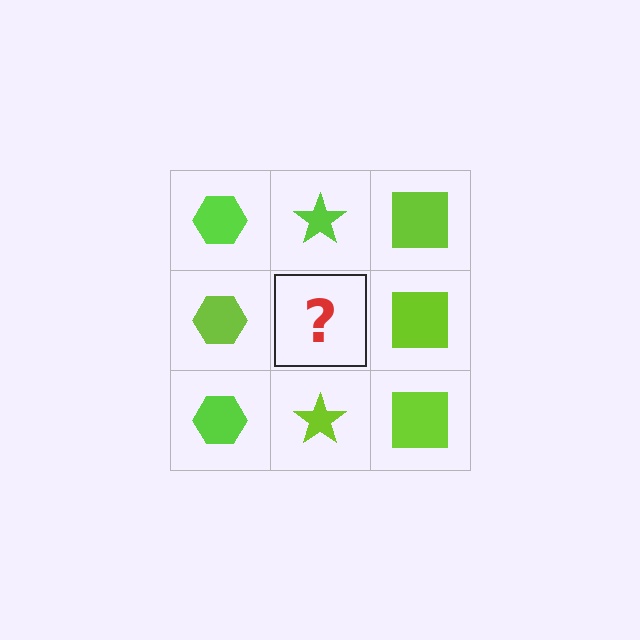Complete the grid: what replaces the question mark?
The question mark should be replaced with a lime star.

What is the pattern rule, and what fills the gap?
The rule is that each column has a consistent shape. The gap should be filled with a lime star.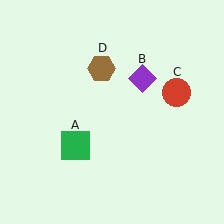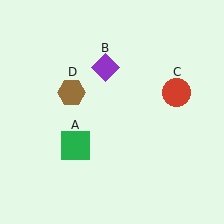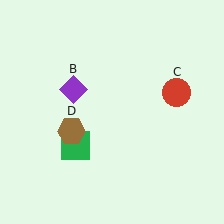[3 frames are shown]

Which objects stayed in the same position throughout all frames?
Green square (object A) and red circle (object C) remained stationary.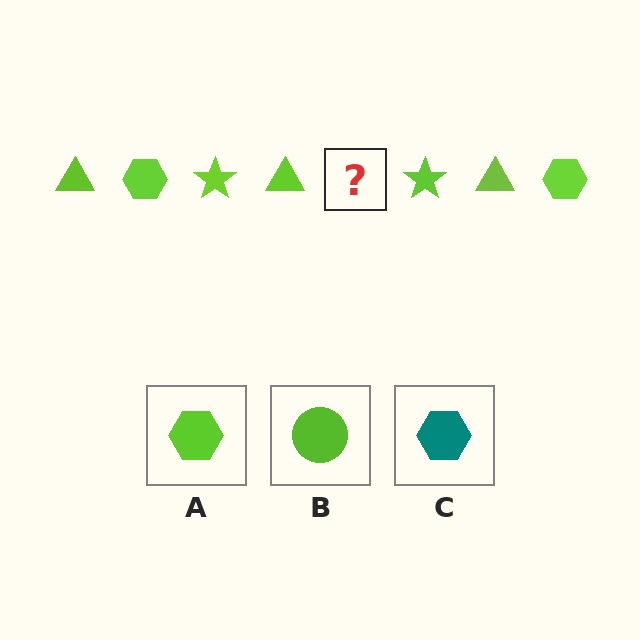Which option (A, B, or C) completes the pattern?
A.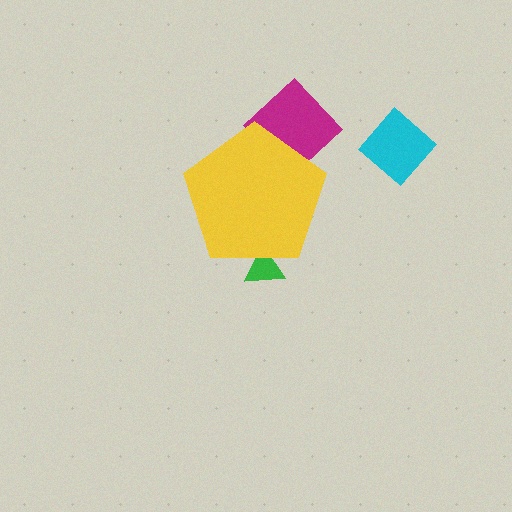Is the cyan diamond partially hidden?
No, the cyan diamond is fully visible.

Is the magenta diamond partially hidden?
Yes, the magenta diamond is partially hidden behind the yellow pentagon.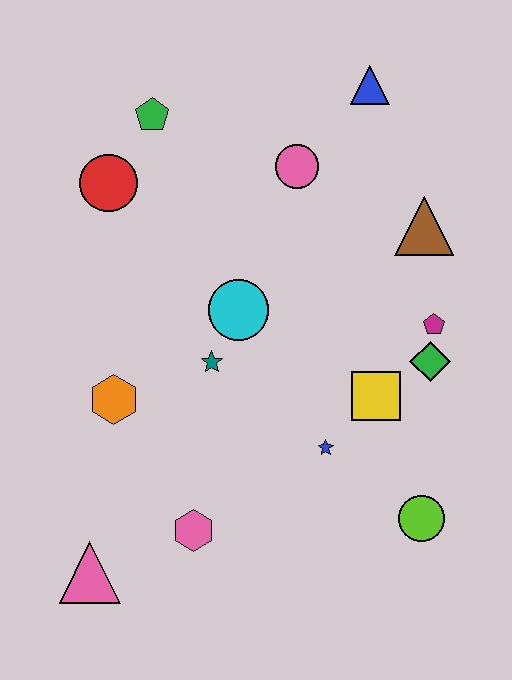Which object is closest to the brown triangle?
The magenta pentagon is closest to the brown triangle.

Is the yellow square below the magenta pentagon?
Yes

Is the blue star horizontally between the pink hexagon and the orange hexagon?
No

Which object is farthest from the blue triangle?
The pink triangle is farthest from the blue triangle.